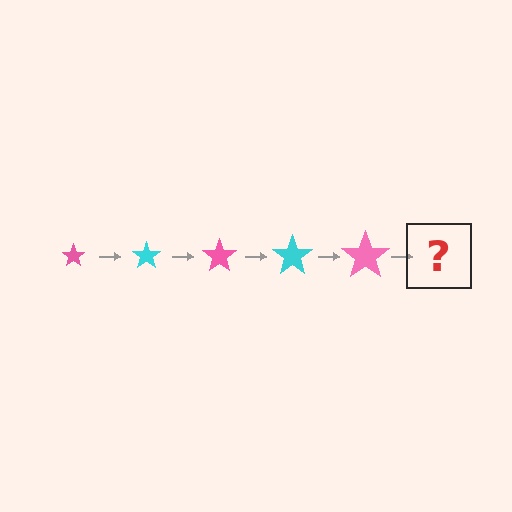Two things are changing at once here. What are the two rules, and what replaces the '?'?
The two rules are that the star grows larger each step and the color cycles through pink and cyan. The '?' should be a cyan star, larger than the previous one.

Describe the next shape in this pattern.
It should be a cyan star, larger than the previous one.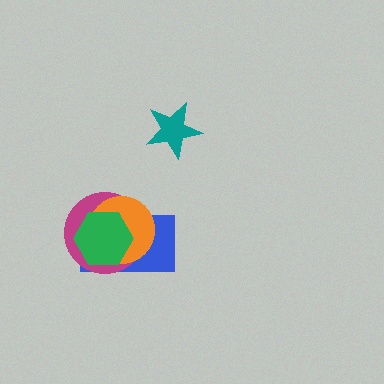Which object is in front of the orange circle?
The green hexagon is in front of the orange circle.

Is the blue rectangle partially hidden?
Yes, it is partially covered by another shape.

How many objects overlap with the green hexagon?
3 objects overlap with the green hexagon.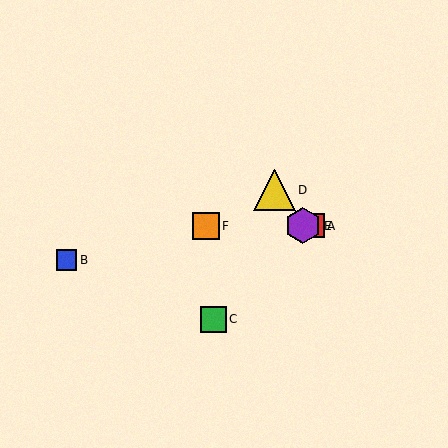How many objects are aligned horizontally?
3 objects (A, E, F) are aligned horizontally.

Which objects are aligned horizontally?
Objects A, E, F are aligned horizontally.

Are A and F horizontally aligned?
Yes, both are at y≈226.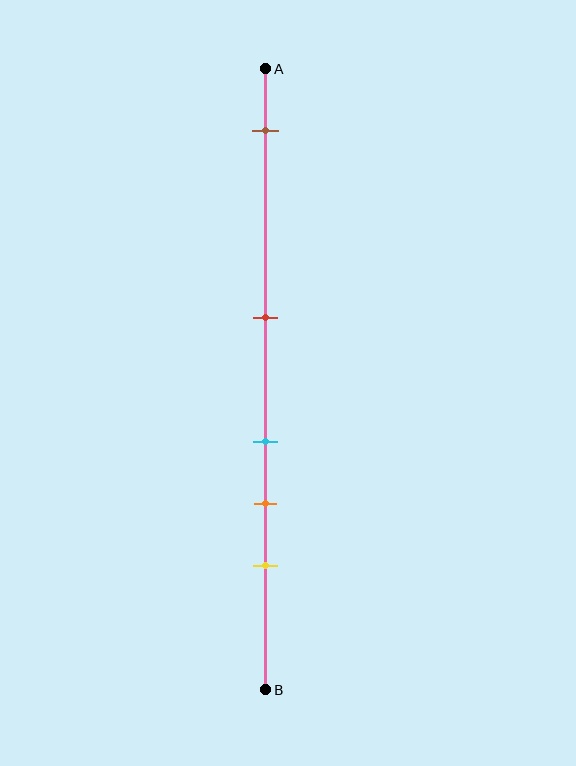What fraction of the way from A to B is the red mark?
The red mark is approximately 40% (0.4) of the way from A to B.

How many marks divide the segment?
There are 5 marks dividing the segment.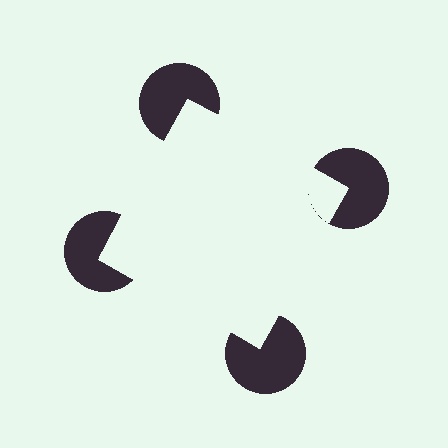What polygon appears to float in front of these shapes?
An illusory square — its edges are inferred from the aligned wedge cuts in the pac-man discs, not physically drawn.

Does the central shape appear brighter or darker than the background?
It typically appears slightly brighter than the background, even though no actual brightness change is drawn.